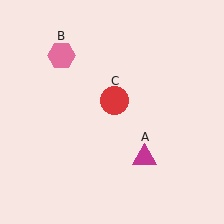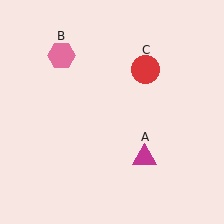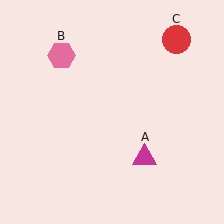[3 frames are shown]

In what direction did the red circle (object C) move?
The red circle (object C) moved up and to the right.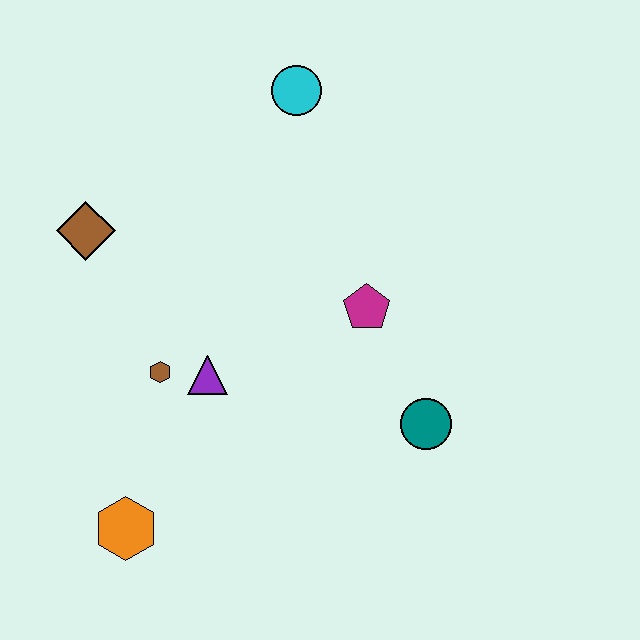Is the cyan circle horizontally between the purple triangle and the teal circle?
Yes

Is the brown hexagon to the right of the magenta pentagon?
No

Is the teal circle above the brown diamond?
No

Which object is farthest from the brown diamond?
The teal circle is farthest from the brown diamond.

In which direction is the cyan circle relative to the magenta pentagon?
The cyan circle is above the magenta pentagon.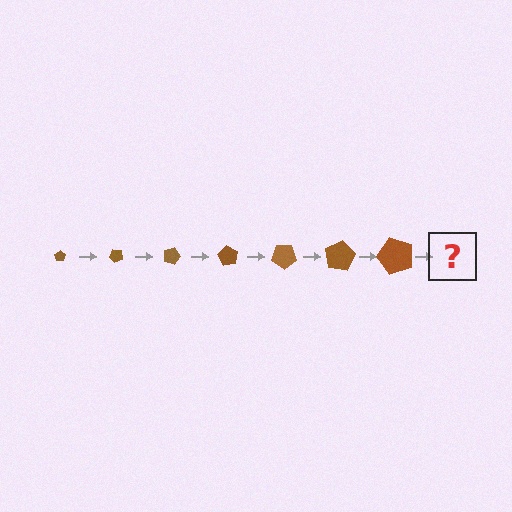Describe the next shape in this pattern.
It should be a pentagon, larger than the previous one and rotated 315 degrees from the start.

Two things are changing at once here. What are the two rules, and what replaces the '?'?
The two rules are that the pentagon grows larger each step and it rotates 45 degrees each step. The '?' should be a pentagon, larger than the previous one and rotated 315 degrees from the start.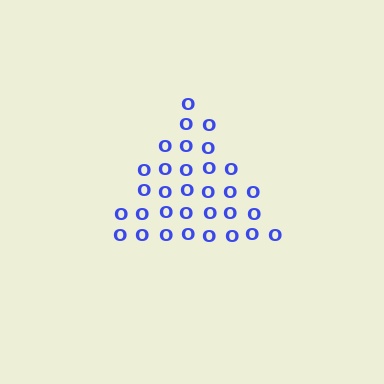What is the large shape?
The large shape is a triangle.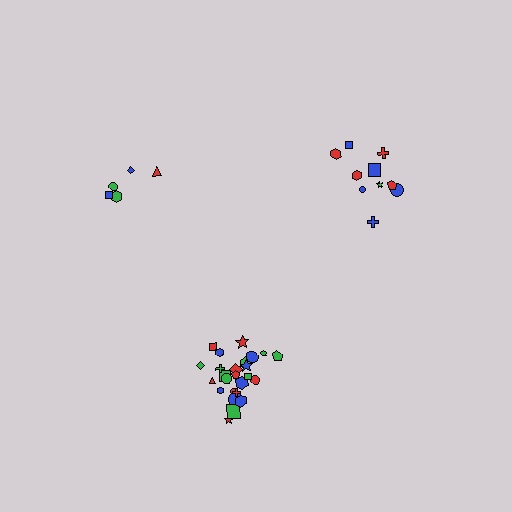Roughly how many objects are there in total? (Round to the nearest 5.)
Roughly 40 objects in total.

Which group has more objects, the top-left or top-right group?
The top-right group.